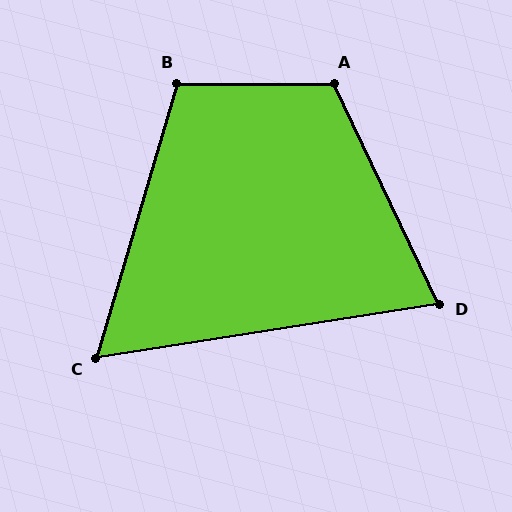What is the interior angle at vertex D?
Approximately 73 degrees (acute).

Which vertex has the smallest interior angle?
C, at approximately 65 degrees.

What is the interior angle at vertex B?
Approximately 107 degrees (obtuse).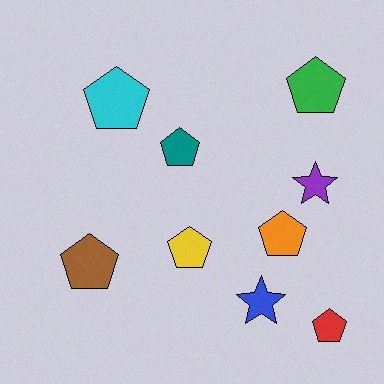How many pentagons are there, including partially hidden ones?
There are 7 pentagons.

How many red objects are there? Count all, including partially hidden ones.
There is 1 red object.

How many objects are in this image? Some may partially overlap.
There are 9 objects.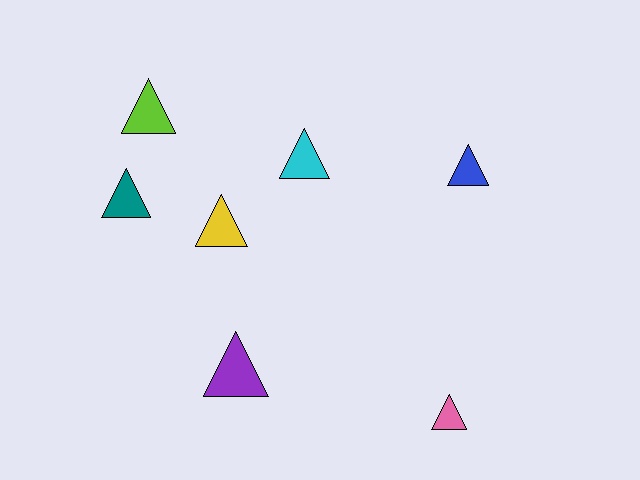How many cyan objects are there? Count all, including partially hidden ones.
There is 1 cyan object.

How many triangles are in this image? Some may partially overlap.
There are 7 triangles.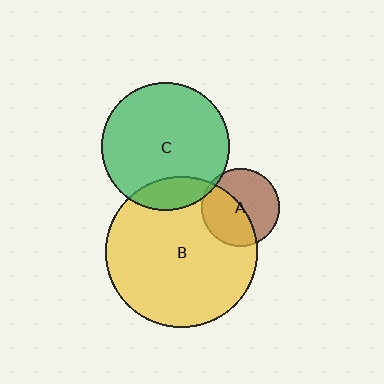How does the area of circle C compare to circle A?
Approximately 2.7 times.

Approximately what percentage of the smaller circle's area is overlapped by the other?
Approximately 5%.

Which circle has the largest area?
Circle B (yellow).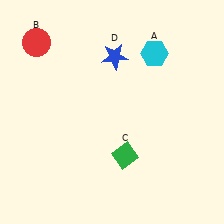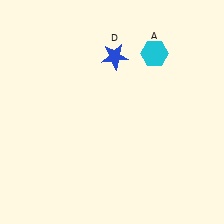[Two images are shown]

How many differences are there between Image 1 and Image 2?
There are 2 differences between the two images.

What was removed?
The red circle (B), the green diamond (C) were removed in Image 2.